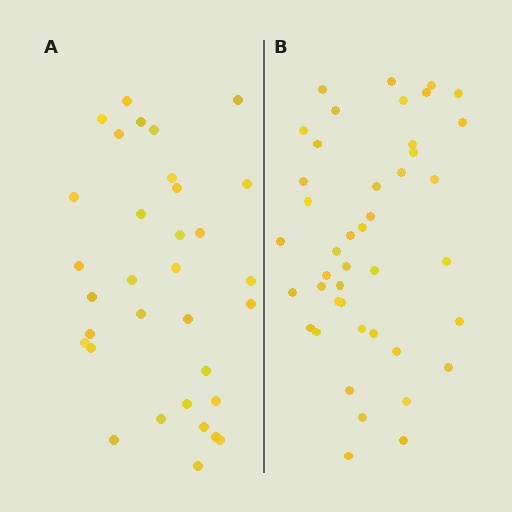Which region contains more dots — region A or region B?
Region B (the right region) has more dots.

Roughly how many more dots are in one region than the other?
Region B has roughly 10 or so more dots than region A.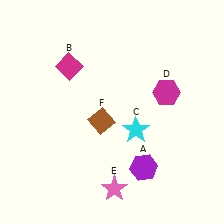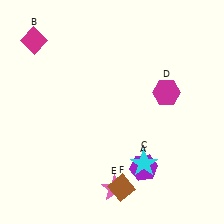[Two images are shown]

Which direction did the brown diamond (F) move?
The brown diamond (F) moved down.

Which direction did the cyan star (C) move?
The cyan star (C) moved down.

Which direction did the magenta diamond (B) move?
The magenta diamond (B) moved left.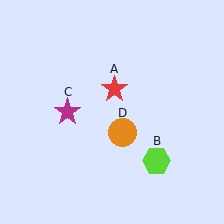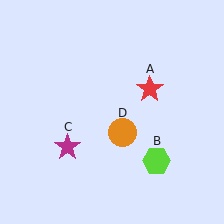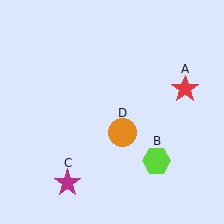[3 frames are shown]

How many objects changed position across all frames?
2 objects changed position: red star (object A), magenta star (object C).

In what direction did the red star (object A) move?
The red star (object A) moved right.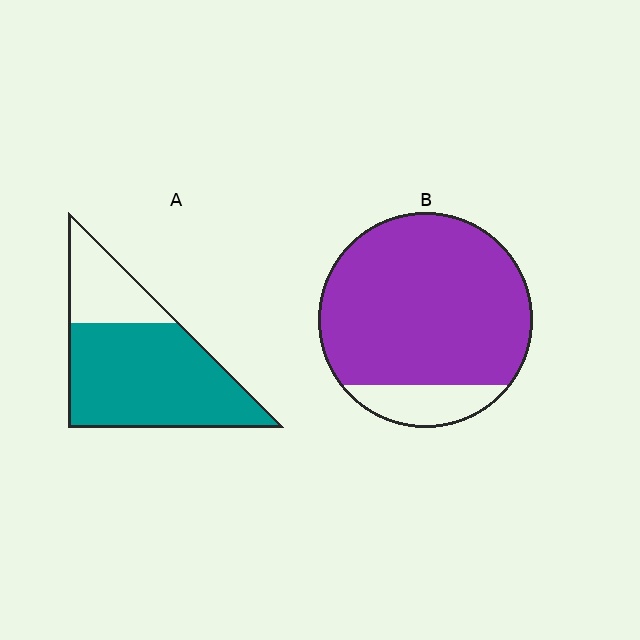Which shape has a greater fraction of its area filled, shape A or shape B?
Shape B.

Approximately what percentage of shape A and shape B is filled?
A is approximately 75% and B is approximately 85%.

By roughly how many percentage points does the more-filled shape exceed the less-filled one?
By roughly 10 percentage points (B over A).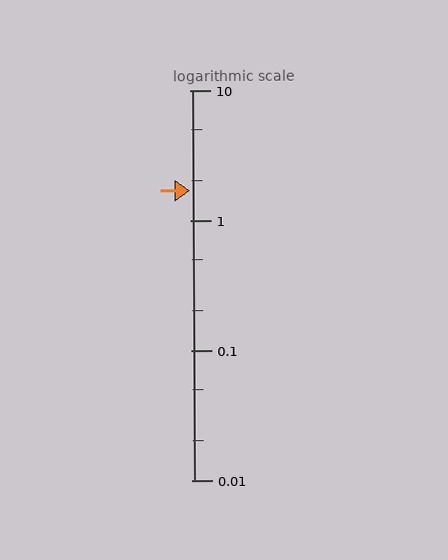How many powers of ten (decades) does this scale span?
The scale spans 3 decades, from 0.01 to 10.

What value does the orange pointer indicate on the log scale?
The pointer indicates approximately 1.7.